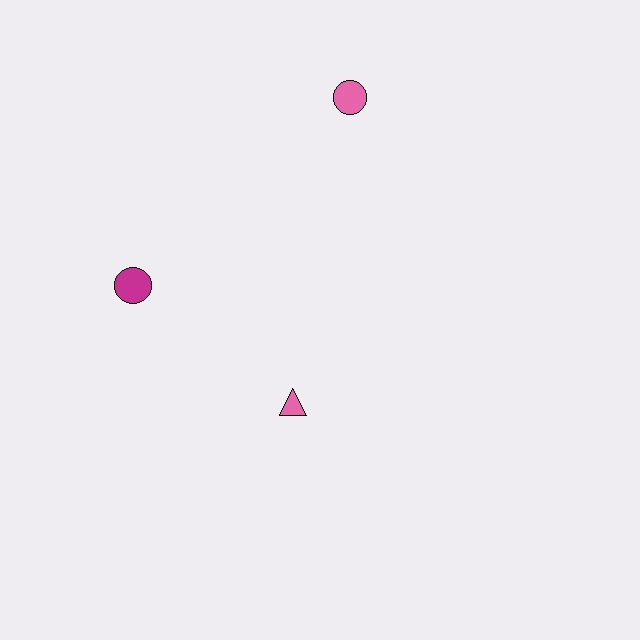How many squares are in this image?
There are no squares.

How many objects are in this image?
There are 3 objects.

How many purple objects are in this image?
There are no purple objects.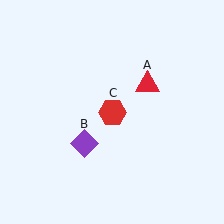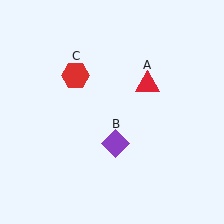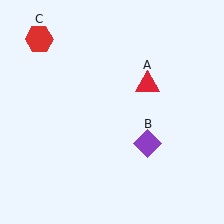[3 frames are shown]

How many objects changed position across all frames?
2 objects changed position: purple diamond (object B), red hexagon (object C).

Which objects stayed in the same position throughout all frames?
Red triangle (object A) remained stationary.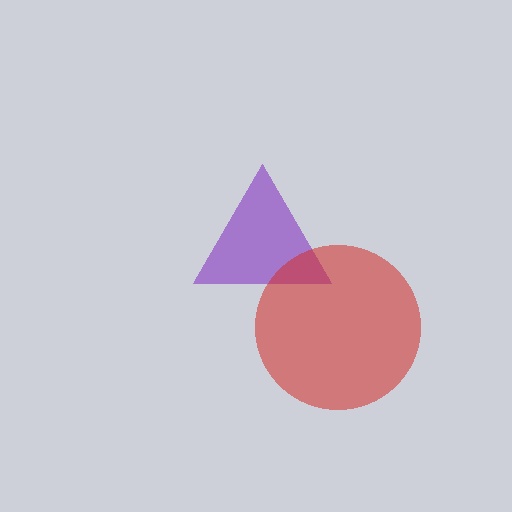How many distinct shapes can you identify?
There are 2 distinct shapes: a purple triangle, a red circle.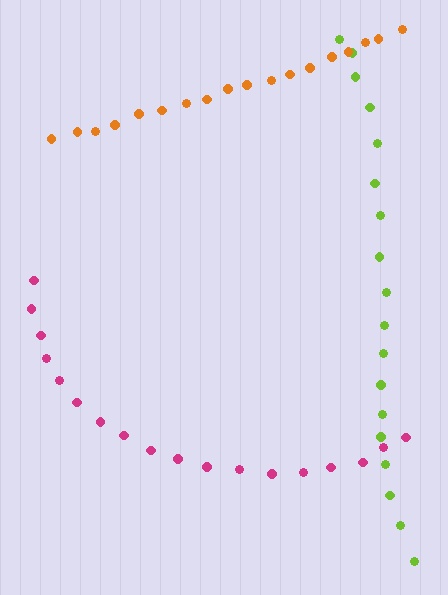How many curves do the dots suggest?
There are 3 distinct paths.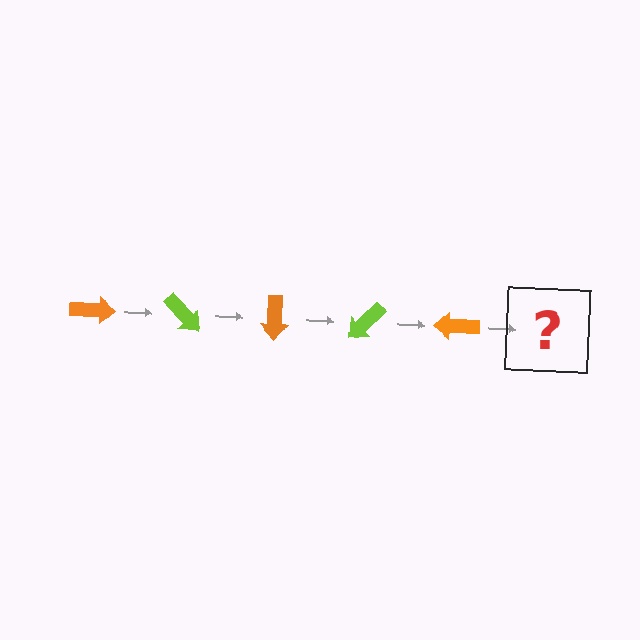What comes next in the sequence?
The next element should be a lime arrow, rotated 225 degrees from the start.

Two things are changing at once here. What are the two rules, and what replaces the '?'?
The two rules are that it rotates 45 degrees each step and the color cycles through orange and lime. The '?' should be a lime arrow, rotated 225 degrees from the start.